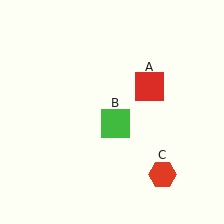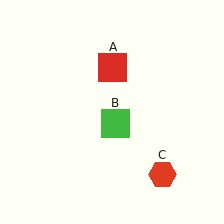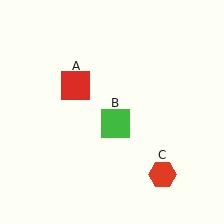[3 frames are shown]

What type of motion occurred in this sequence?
The red square (object A) rotated counterclockwise around the center of the scene.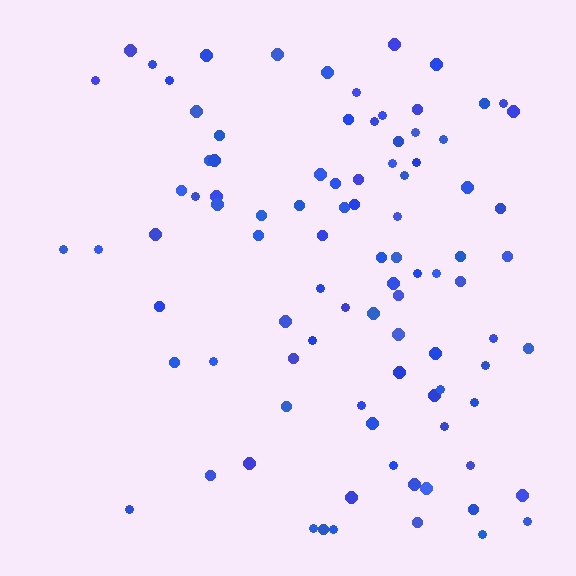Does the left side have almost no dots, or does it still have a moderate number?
Still a moderate number, just noticeably fewer than the right.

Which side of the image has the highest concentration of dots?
The right.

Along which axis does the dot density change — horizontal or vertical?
Horizontal.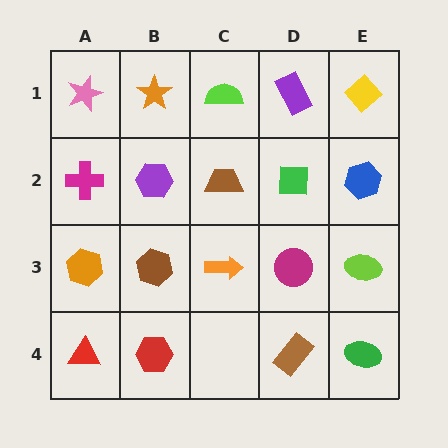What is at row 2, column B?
A purple hexagon.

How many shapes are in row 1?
5 shapes.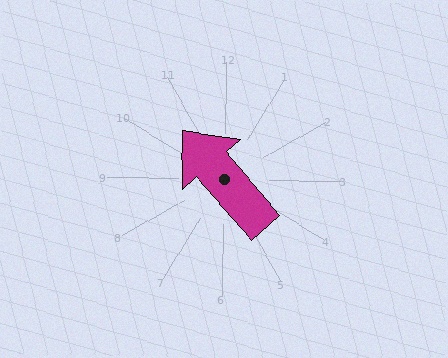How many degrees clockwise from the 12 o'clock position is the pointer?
Approximately 318 degrees.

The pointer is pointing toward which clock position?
Roughly 11 o'clock.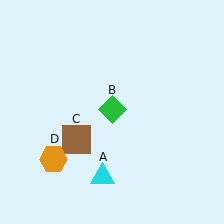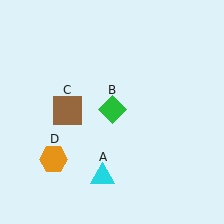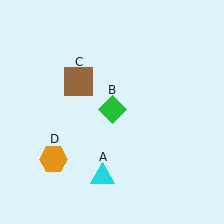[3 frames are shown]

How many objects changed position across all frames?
1 object changed position: brown square (object C).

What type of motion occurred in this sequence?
The brown square (object C) rotated clockwise around the center of the scene.